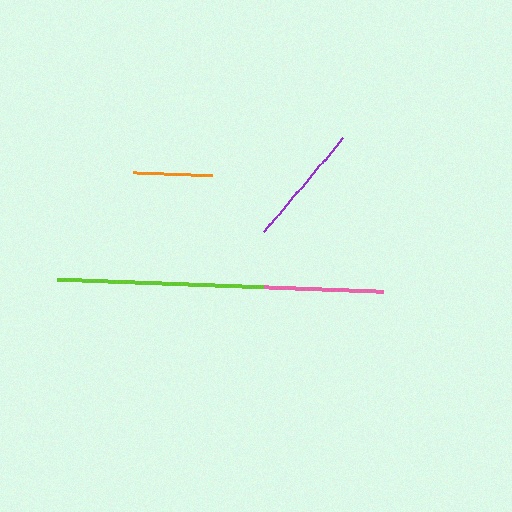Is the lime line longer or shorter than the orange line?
The lime line is longer than the orange line.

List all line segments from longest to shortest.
From longest to shortest: lime, purple, pink, orange.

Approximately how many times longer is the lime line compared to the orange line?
The lime line is approximately 3.1 times the length of the orange line.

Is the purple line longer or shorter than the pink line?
The purple line is longer than the pink line.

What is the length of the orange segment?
The orange segment is approximately 78 pixels long.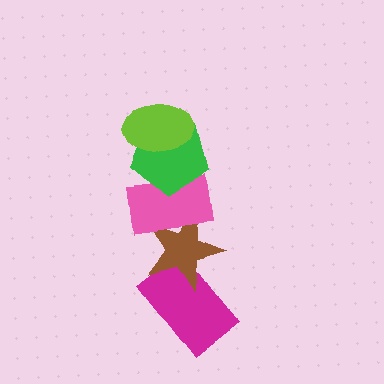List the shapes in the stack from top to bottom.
From top to bottom: the lime ellipse, the green pentagon, the pink rectangle, the brown star, the magenta rectangle.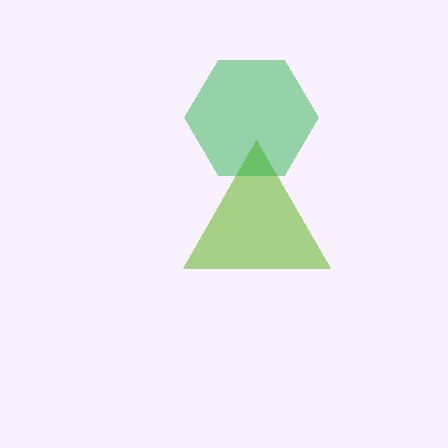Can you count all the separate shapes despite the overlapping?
Yes, there are 2 separate shapes.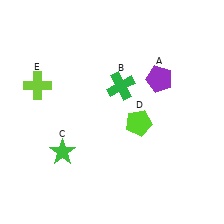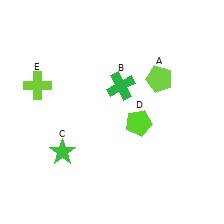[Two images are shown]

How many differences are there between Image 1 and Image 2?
There is 1 difference between the two images.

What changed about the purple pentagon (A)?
In Image 1, A is purple. In Image 2, it changed to lime.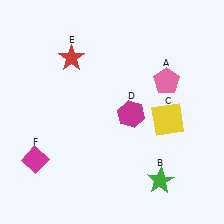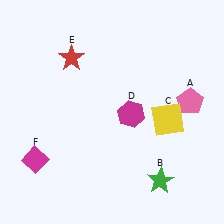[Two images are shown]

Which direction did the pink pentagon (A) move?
The pink pentagon (A) moved right.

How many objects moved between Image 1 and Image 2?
1 object moved between the two images.